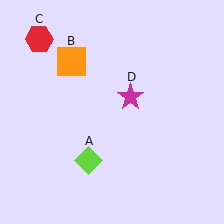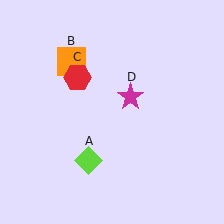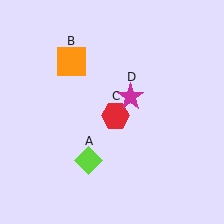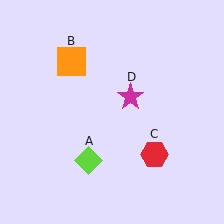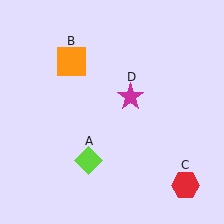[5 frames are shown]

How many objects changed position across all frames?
1 object changed position: red hexagon (object C).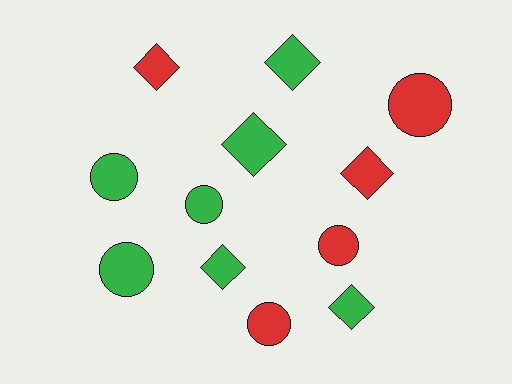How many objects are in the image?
There are 12 objects.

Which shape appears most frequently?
Diamond, with 6 objects.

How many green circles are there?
There are 3 green circles.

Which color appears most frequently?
Green, with 7 objects.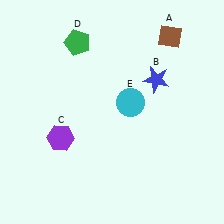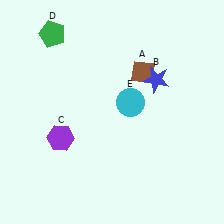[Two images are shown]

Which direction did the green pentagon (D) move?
The green pentagon (D) moved left.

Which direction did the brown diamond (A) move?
The brown diamond (A) moved down.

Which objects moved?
The objects that moved are: the brown diamond (A), the green pentagon (D).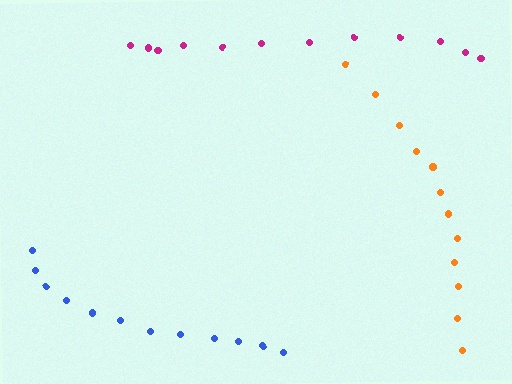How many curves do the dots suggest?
There are 3 distinct paths.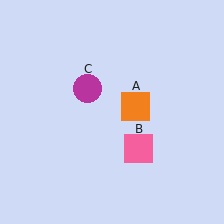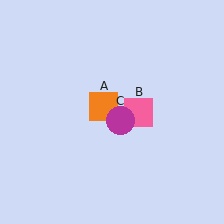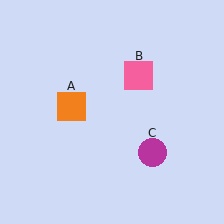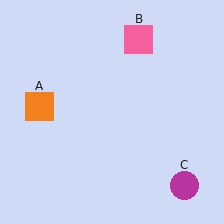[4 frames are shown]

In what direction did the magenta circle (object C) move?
The magenta circle (object C) moved down and to the right.